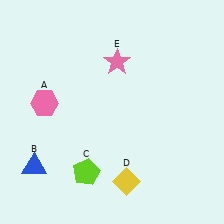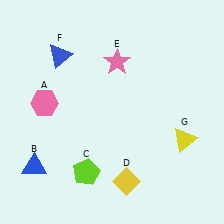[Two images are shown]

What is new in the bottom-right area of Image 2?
A yellow triangle (G) was added in the bottom-right area of Image 2.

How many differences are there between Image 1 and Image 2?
There are 2 differences between the two images.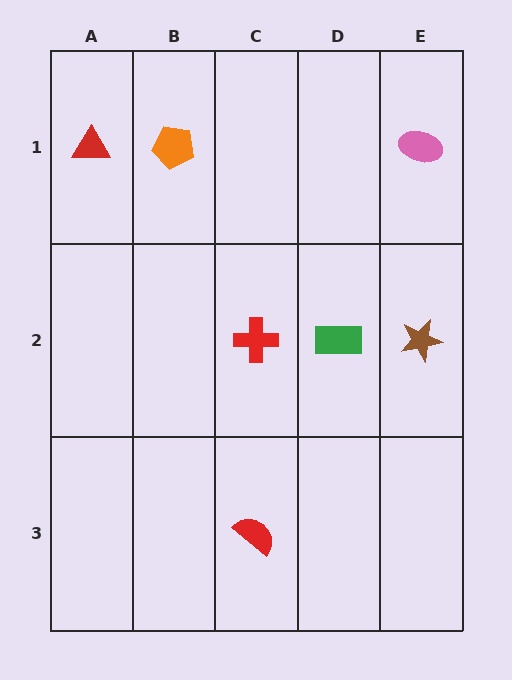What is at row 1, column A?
A red triangle.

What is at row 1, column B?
An orange pentagon.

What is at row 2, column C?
A red cross.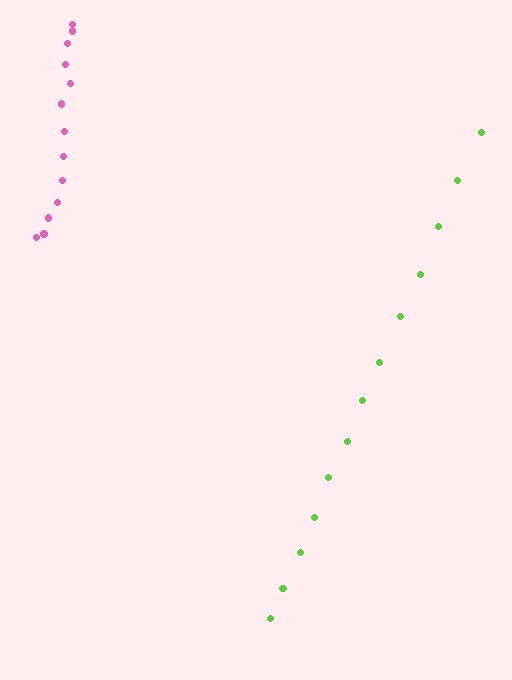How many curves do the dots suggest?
There are 2 distinct paths.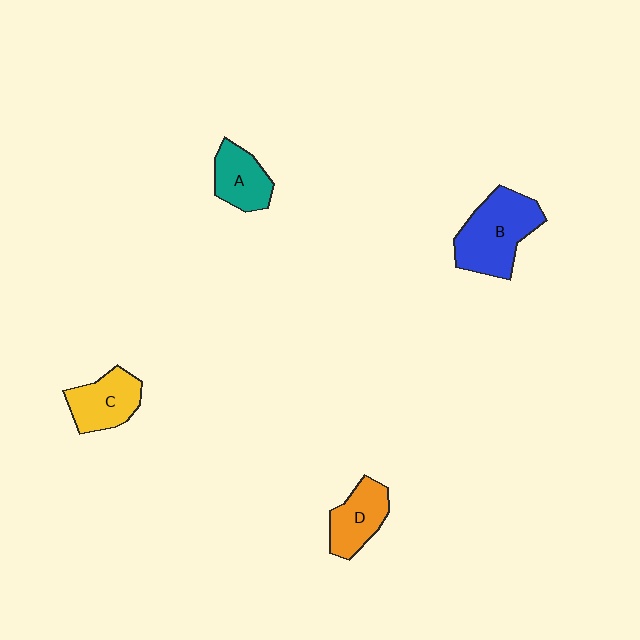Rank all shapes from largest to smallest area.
From largest to smallest: B (blue), C (yellow), D (orange), A (teal).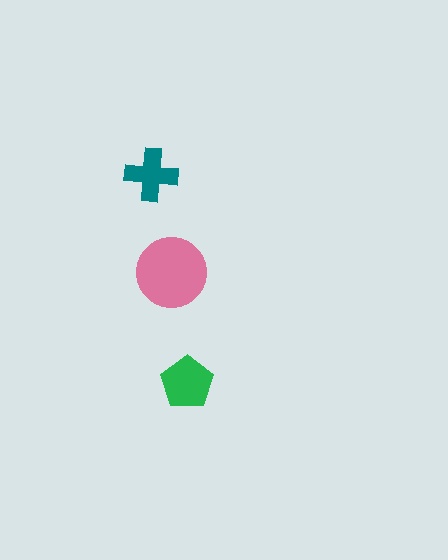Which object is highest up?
The teal cross is topmost.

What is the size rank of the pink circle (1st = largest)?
1st.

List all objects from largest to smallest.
The pink circle, the green pentagon, the teal cross.